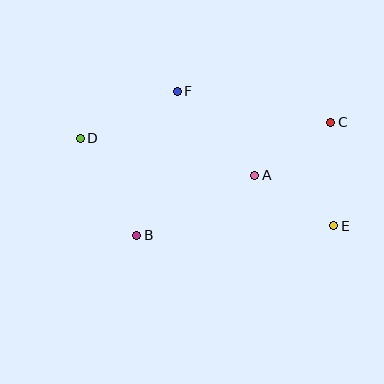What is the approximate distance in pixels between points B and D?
The distance between B and D is approximately 112 pixels.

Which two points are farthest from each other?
Points D and E are farthest from each other.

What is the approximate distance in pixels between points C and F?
The distance between C and F is approximately 156 pixels.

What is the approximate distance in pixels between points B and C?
The distance between B and C is approximately 224 pixels.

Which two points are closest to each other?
Points A and C are closest to each other.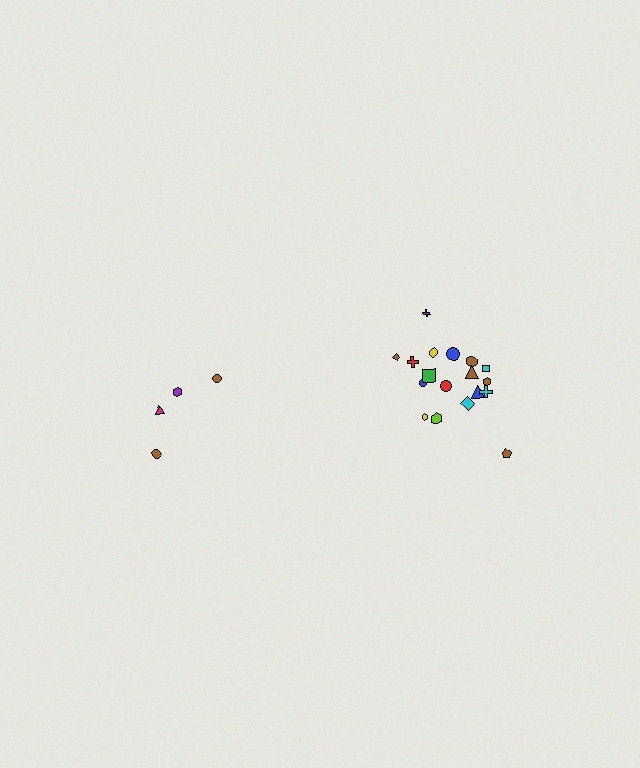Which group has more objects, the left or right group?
The right group.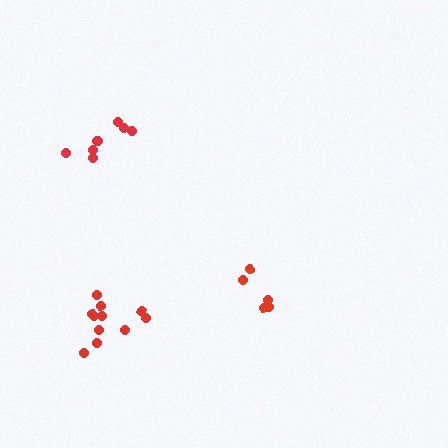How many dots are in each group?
Group 1: 7 dots, Group 2: 5 dots, Group 3: 11 dots (23 total).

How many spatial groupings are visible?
There are 3 spatial groupings.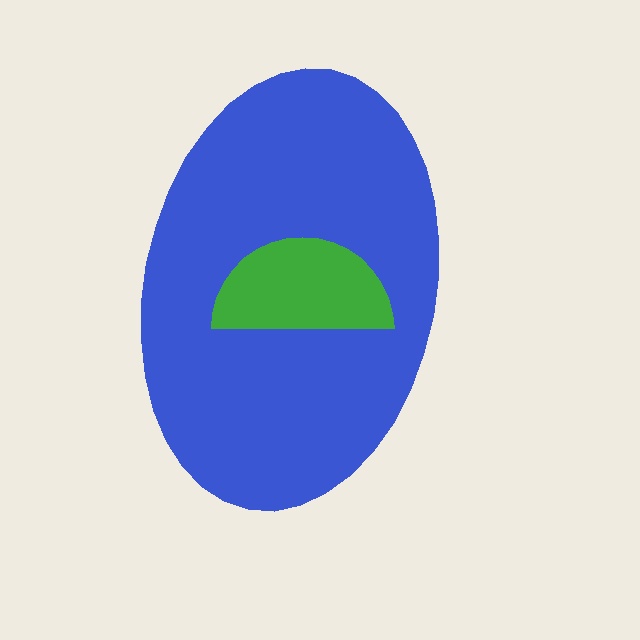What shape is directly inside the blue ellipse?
The green semicircle.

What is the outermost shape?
The blue ellipse.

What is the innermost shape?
The green semicircle.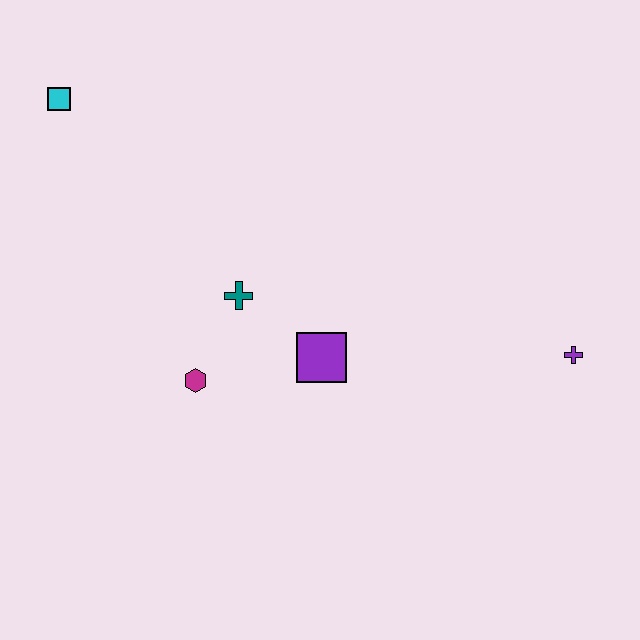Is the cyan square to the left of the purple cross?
Yes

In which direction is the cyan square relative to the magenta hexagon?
The cyan square is above the magenta hexagon.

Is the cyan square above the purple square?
Yes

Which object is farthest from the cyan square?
The purple cross is farthest from the cyan square.